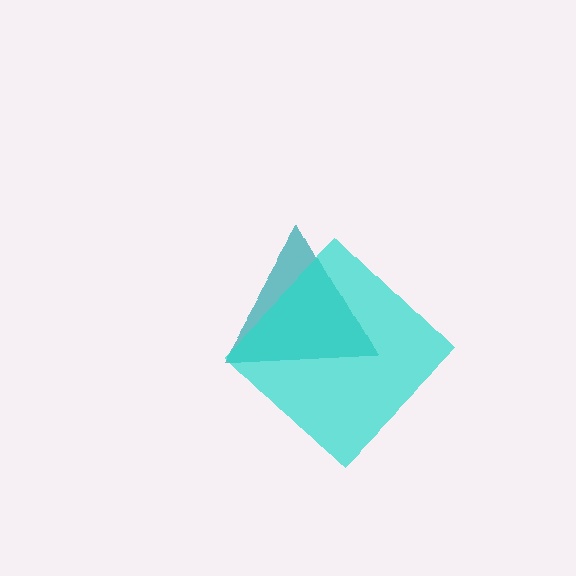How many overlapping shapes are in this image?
There are 2 overlapping shapes in the image.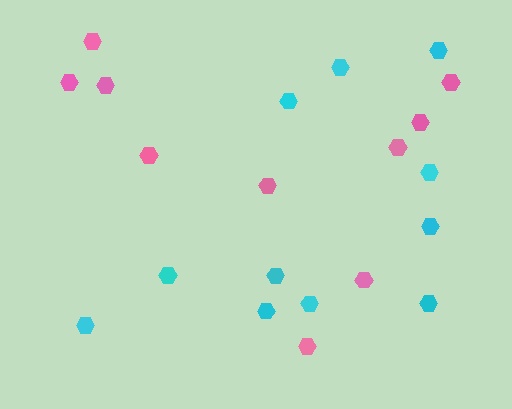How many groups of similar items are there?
There are 2 groups: one group of cyan hexagons (11) and one group of pink hexagons (10).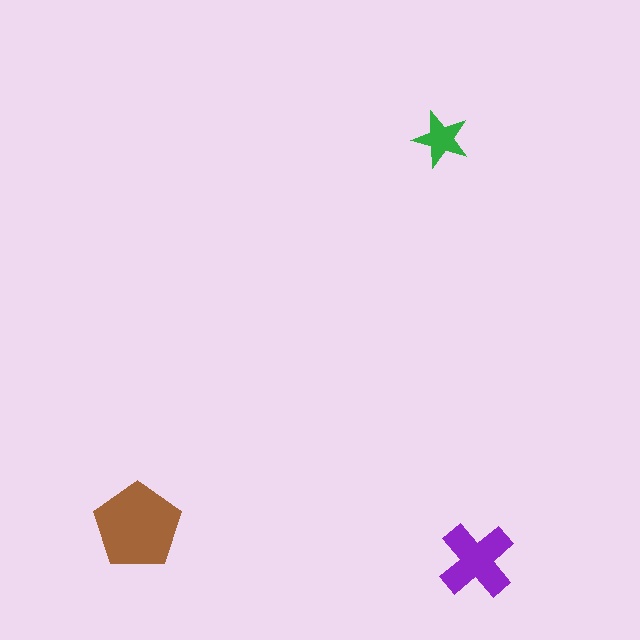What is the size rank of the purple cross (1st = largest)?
2nd.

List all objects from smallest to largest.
The green star, the purple cross, the brown pentagon.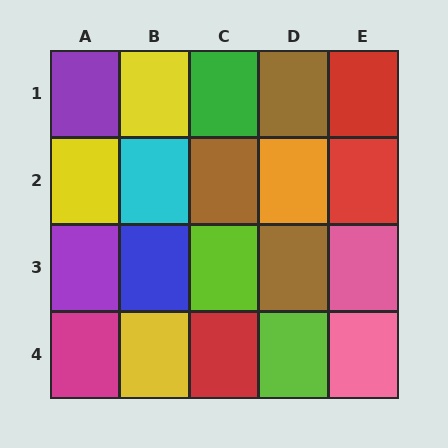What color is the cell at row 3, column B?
Blue.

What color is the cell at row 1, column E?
Red.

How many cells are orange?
1 cell is orange.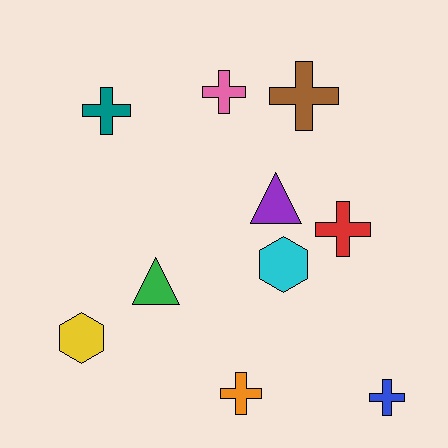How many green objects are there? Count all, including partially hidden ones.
There is 1 green object.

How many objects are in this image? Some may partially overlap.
There are 10 objects.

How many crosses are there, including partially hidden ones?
There are 6 crosses.